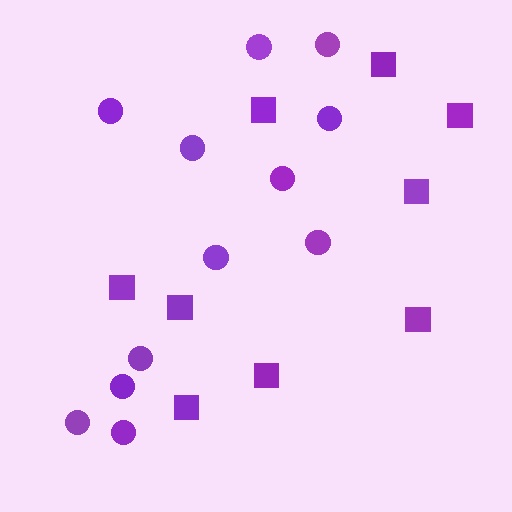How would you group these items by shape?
There are 2 groups: one group of squares (9) and one group of circles (12).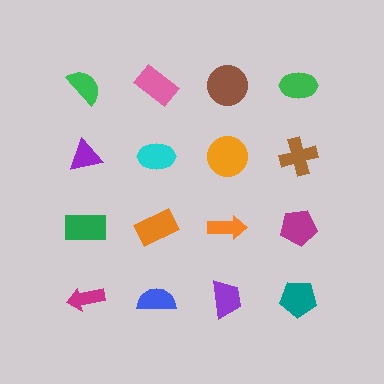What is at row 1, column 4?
A green ellipse.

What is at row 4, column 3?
A purple trapezoid.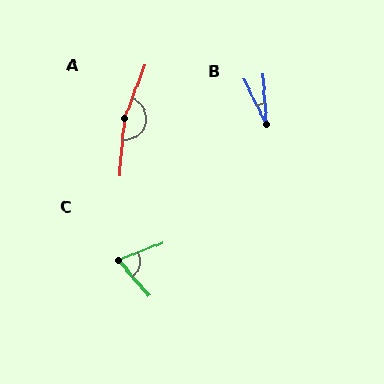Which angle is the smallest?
B, at approximately 22 degrees.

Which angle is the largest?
A, at approximately 163 degrees.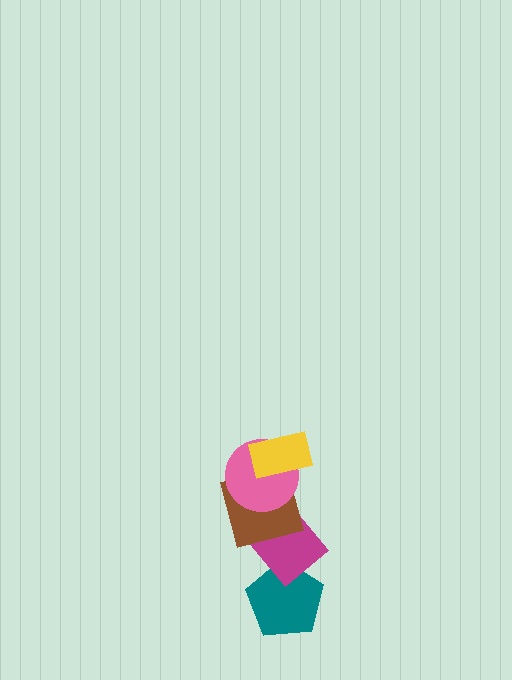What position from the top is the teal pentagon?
The teal pentagon is 5th from the top.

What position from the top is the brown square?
The brown square is 3rd from the top.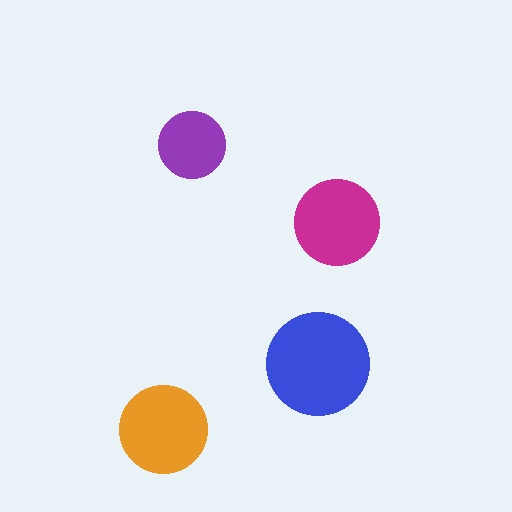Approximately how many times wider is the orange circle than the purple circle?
About 1.5 times wider.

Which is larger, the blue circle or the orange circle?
The blue one.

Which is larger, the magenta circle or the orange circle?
The orange one.